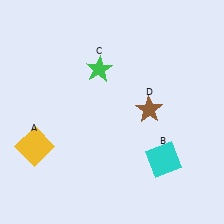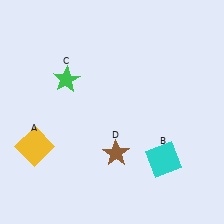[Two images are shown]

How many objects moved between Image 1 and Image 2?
2 objects moved between the two images.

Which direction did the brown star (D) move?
The brown star (D) moved down.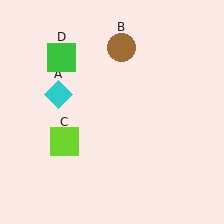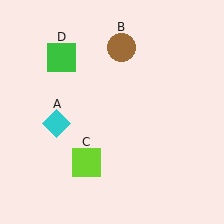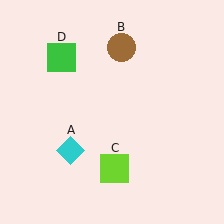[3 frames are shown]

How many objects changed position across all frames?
2 objects changed position: cyan diamond (object A), lime square (object C).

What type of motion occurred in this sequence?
The cyan diamond (object A), lime square (object C) rotated counterclockwise around the center of the scene.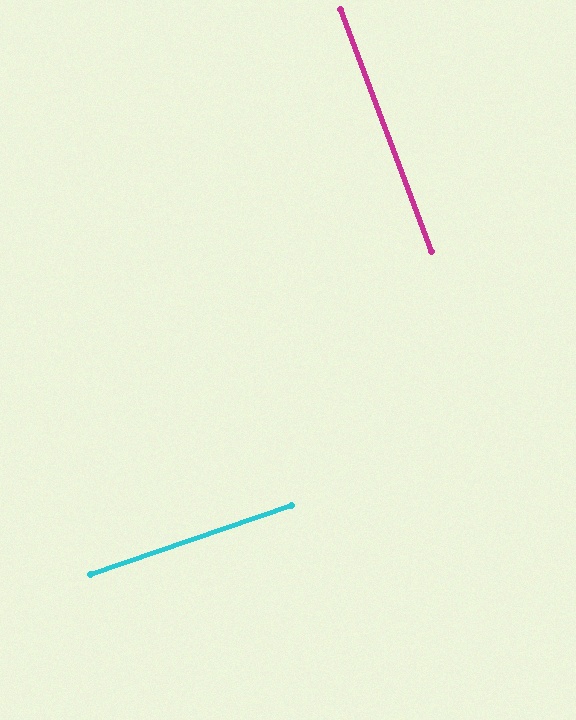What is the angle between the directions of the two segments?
Approximately 88 degrees.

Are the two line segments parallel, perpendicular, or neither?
Perpendicular — they meet at approximately 88°.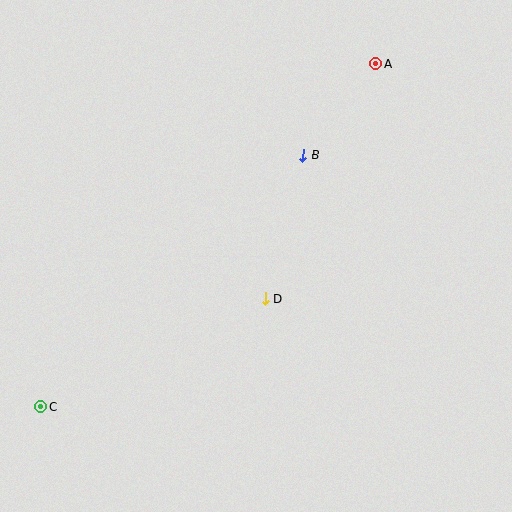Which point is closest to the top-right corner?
Point A is closest to the top-right corner.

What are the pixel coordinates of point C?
Point C is at (41, 407).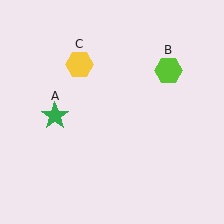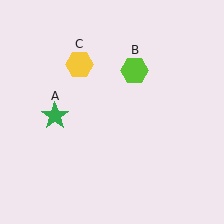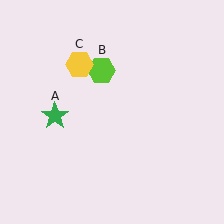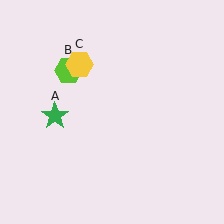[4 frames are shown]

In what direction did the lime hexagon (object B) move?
The lime hexagon (object B) moved left.